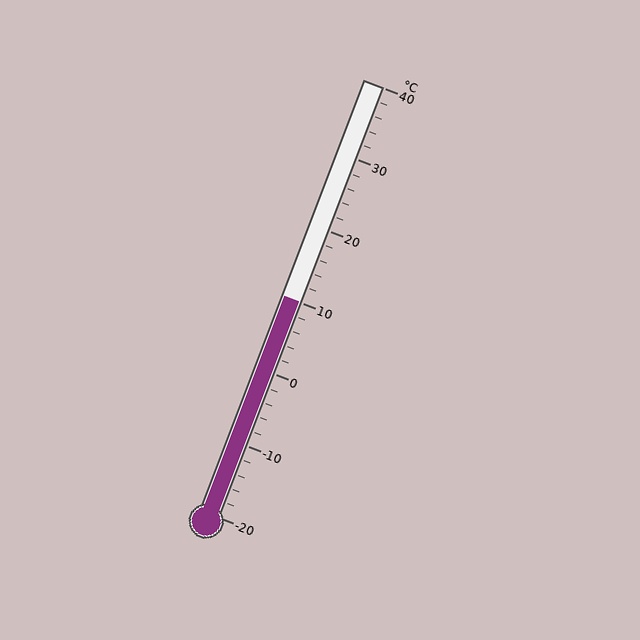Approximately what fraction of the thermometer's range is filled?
The thermometer is filled to approximately 50% of its range.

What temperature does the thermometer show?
The thermometer shows approximately 10°C.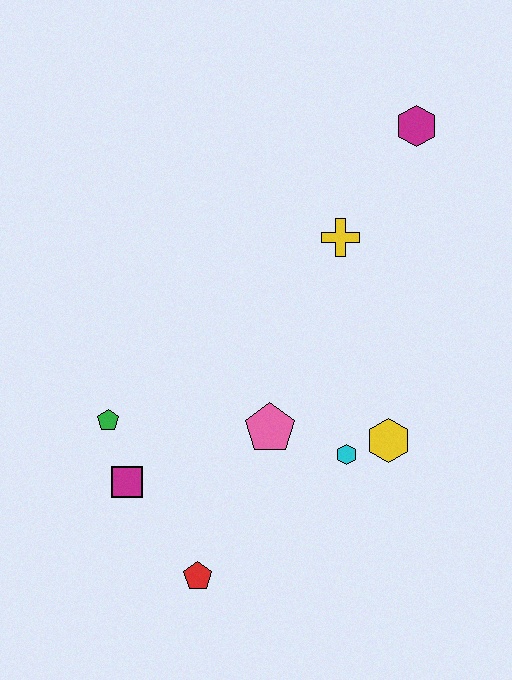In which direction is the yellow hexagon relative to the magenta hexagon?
The yellow hexagon is below the magenta hexagon.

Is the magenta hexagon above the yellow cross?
Yes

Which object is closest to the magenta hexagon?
The yellow cross is closest to the magenta hexagon.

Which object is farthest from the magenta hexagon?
The red pentagon is farthest from the magenta hexagon.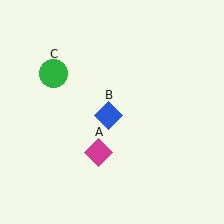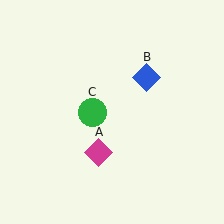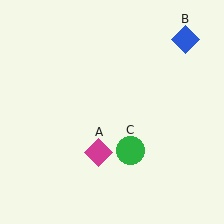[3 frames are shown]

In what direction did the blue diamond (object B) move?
The blue diamond (object B) moved up and to the right.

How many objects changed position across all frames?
2 objects changed position: blue diamond (object B), green circle (object C).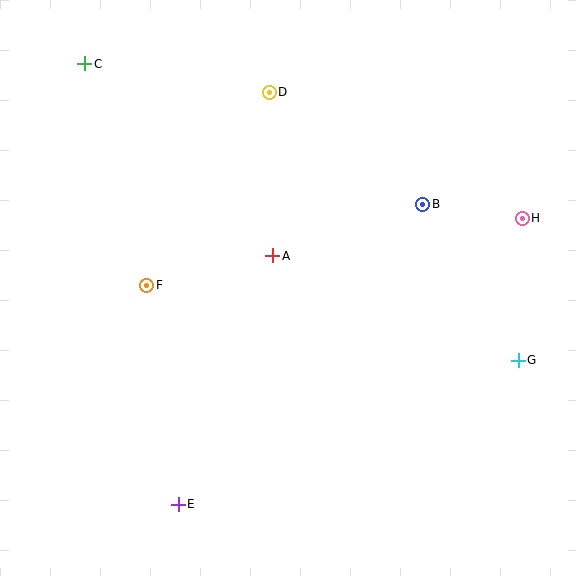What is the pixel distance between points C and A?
The distance between C and A is 269 pixels.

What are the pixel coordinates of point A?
Point A is at (273, 256).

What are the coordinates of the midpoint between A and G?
The midpoint between A and G is at (396, 308).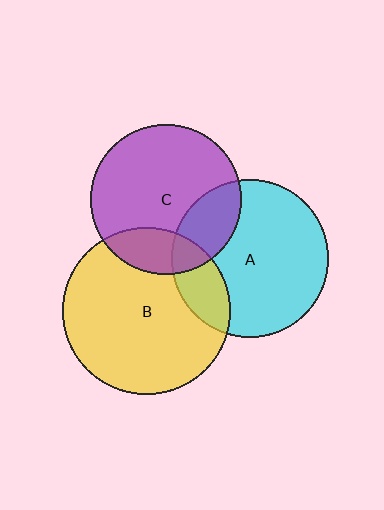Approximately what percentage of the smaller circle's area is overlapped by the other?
Approximately 20%.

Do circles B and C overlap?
Yes.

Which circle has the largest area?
Circle B (yellow).